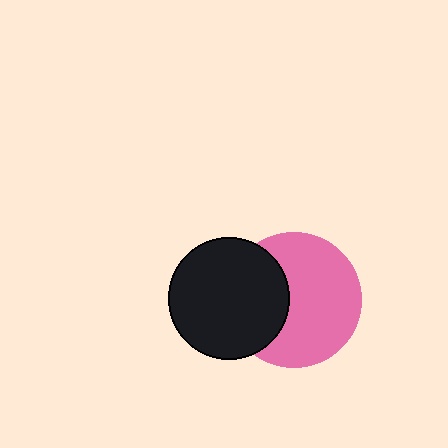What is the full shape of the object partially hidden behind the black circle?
The partially hidden object is a pink circle.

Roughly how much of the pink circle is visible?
Most of it is visible (roughly 65%).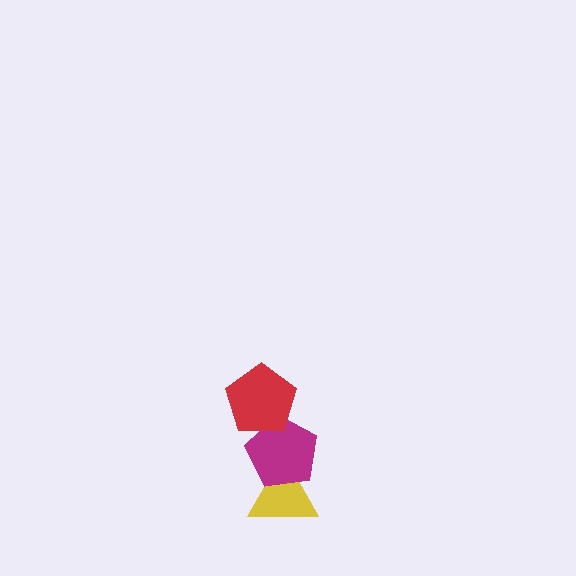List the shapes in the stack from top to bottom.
From top to bottom: the red pentagon, the magenta pentagon, the yellow triangle.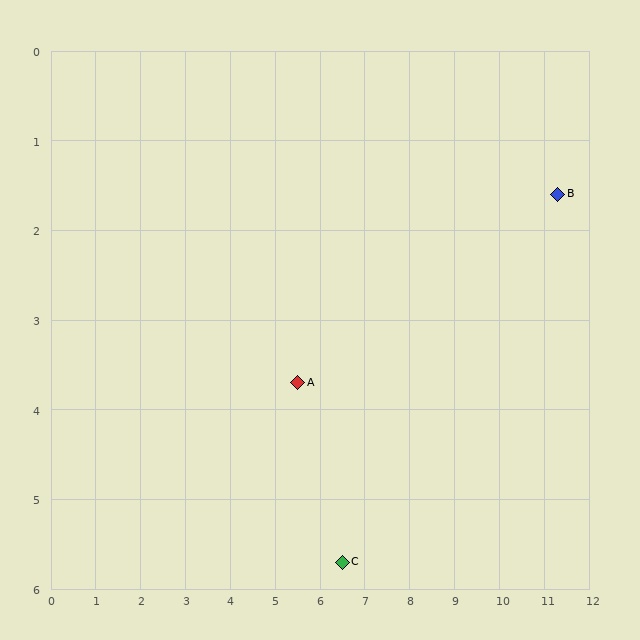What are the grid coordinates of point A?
Point A is at approximately (5.5, 3.7).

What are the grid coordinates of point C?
Point C is at approximately (6.5, 5.7).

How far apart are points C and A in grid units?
Points C and A are about 2.2 grid units apart.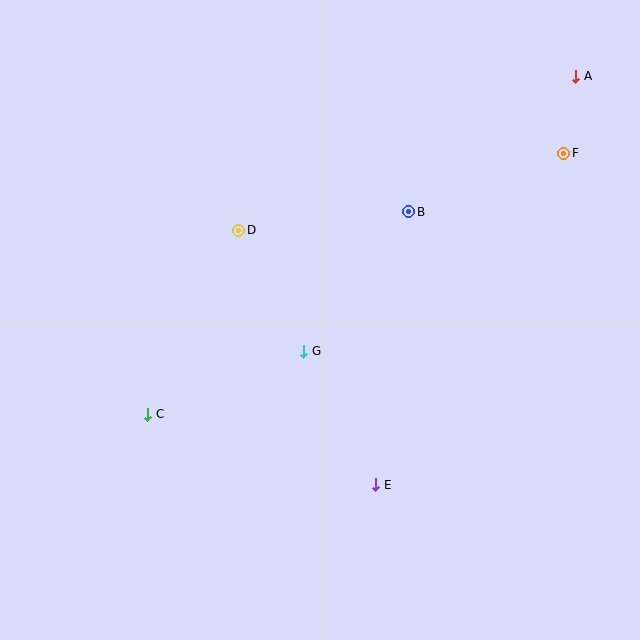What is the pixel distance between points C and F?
The distance between C and F is 491 pixels.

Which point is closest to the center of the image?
Point G at (304, 351) is closest to the center.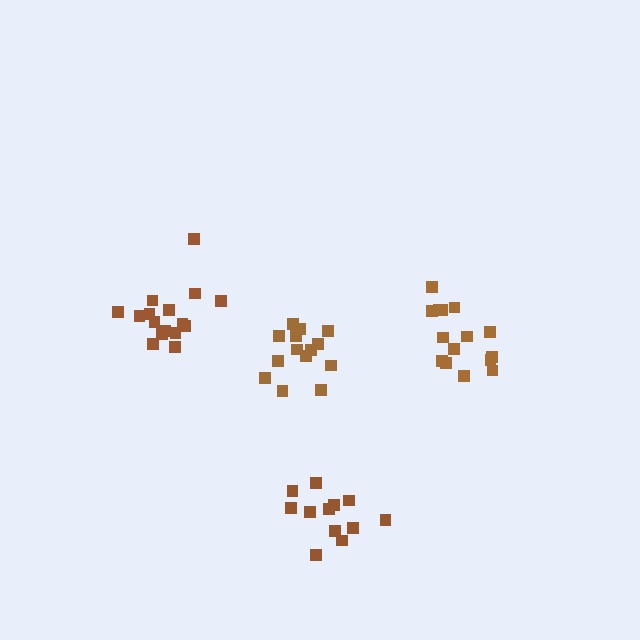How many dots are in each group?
Group 1: 16 dots, Group 2: 15 dots, Group 3: 14 dots, Group 4: 12 dots (57 total).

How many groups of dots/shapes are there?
There are 4 groups.